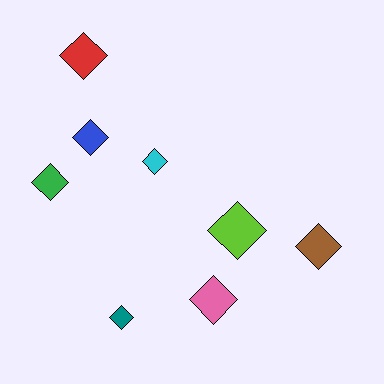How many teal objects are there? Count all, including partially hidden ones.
There is 1 teal object.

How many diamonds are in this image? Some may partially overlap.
There are 8 diamonds.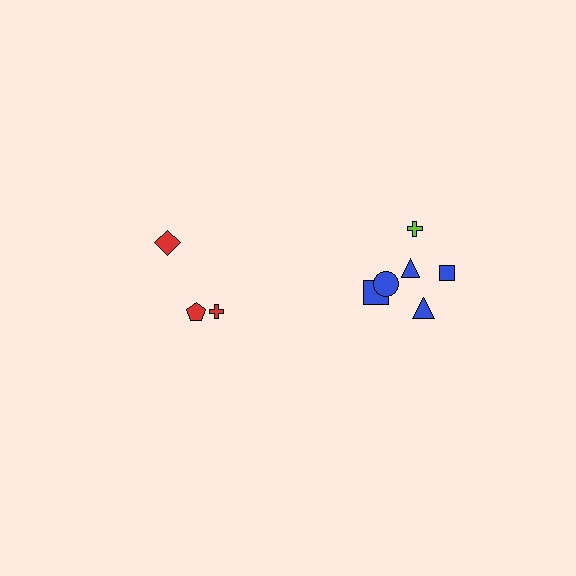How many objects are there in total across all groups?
There are 9 objects.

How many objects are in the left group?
There are 3 objects.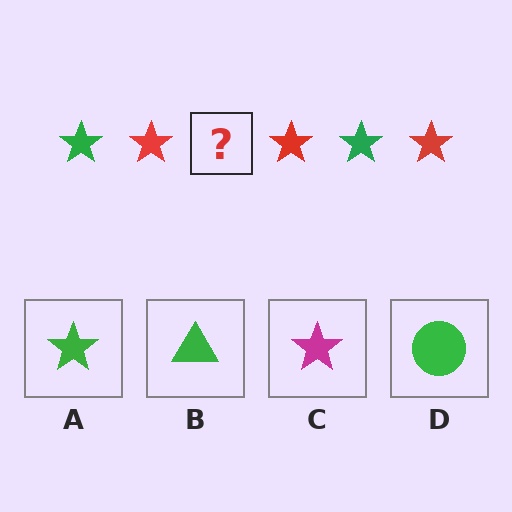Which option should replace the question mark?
Option A.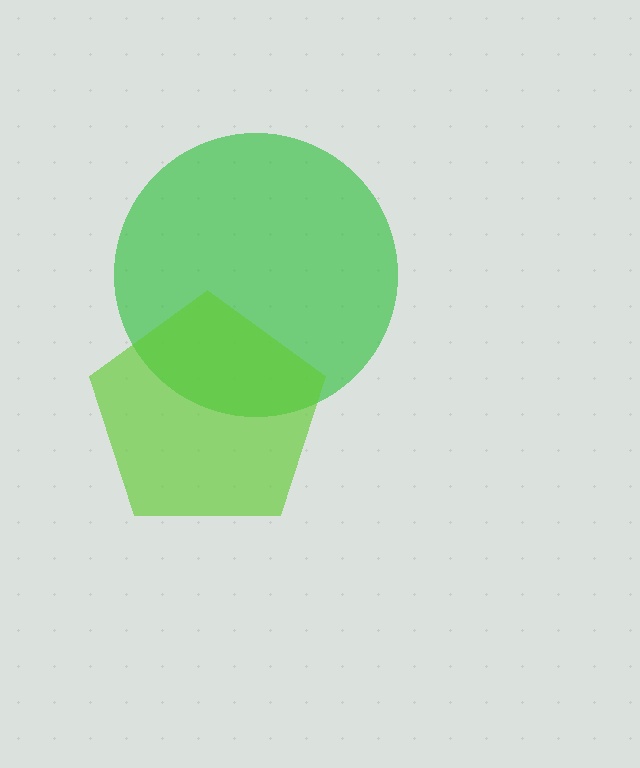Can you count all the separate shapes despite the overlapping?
Yes, there are 2 separate shapes.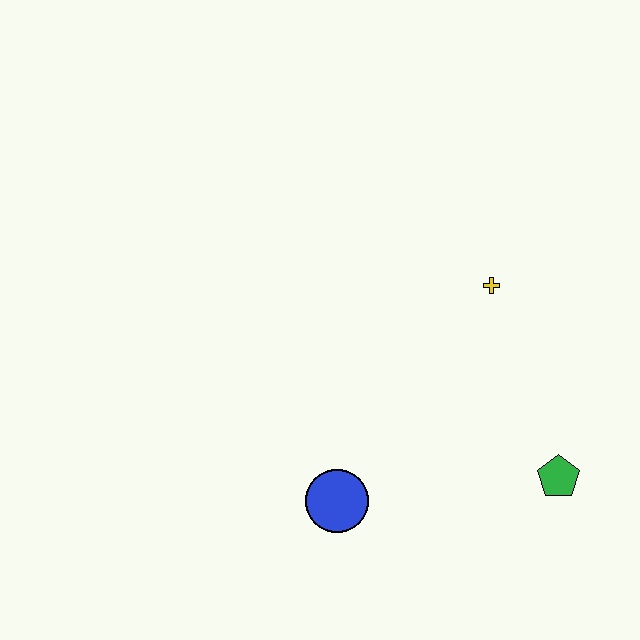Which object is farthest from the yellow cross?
The blue circle is farthest from the yellow cross.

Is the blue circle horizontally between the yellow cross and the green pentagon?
No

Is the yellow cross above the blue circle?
Yes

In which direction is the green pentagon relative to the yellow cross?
The green pentagon is below the yellow cross.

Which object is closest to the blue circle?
The green pentagon is closest to the blue circle.